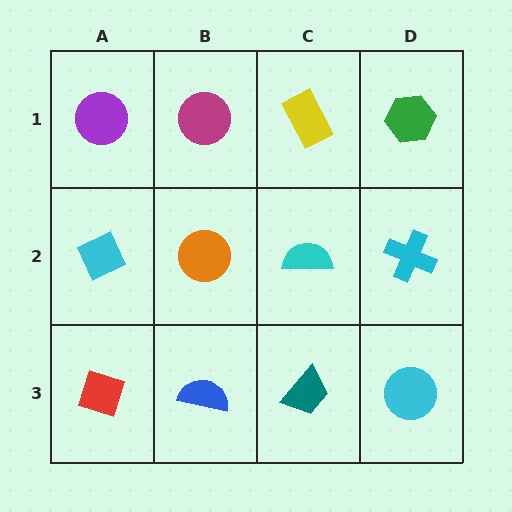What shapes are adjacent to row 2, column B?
A magenta circle (row 1, column B), a blue semicircle (row 3, column B), a cyan diamond (row 2, column A), a cyan semicircle (row 2, column C).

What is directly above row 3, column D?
A cyan cross.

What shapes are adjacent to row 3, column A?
A cyan diamond (row 2, column A), a blue semicircle (row 3, column B).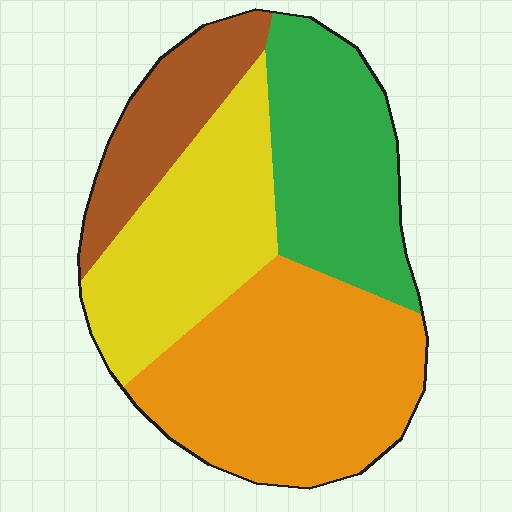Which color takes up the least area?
Brown, at roughly 15%.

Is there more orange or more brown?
Orange.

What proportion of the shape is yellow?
Yellow covers 25% of the shape.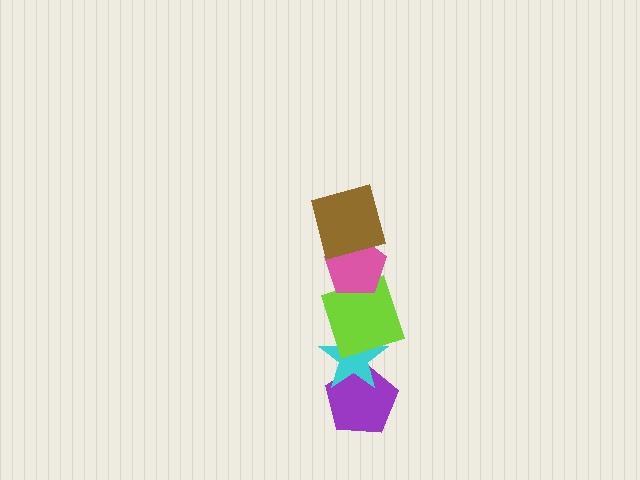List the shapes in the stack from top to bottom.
From top to bottom: the brown square, the pink pentagon, the lime square, the cyan star, the purple pentagon.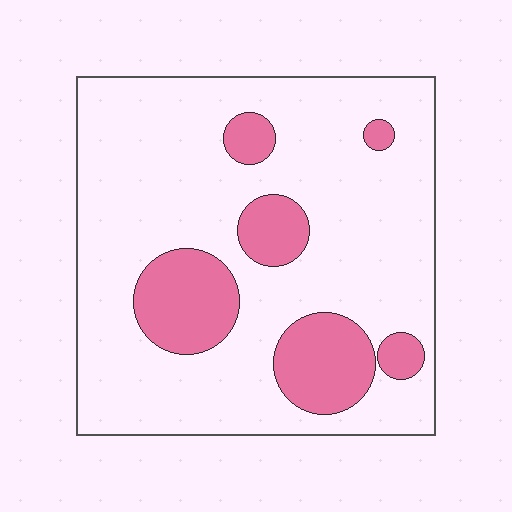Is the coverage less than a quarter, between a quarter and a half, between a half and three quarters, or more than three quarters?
Less than a quarter.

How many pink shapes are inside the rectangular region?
6.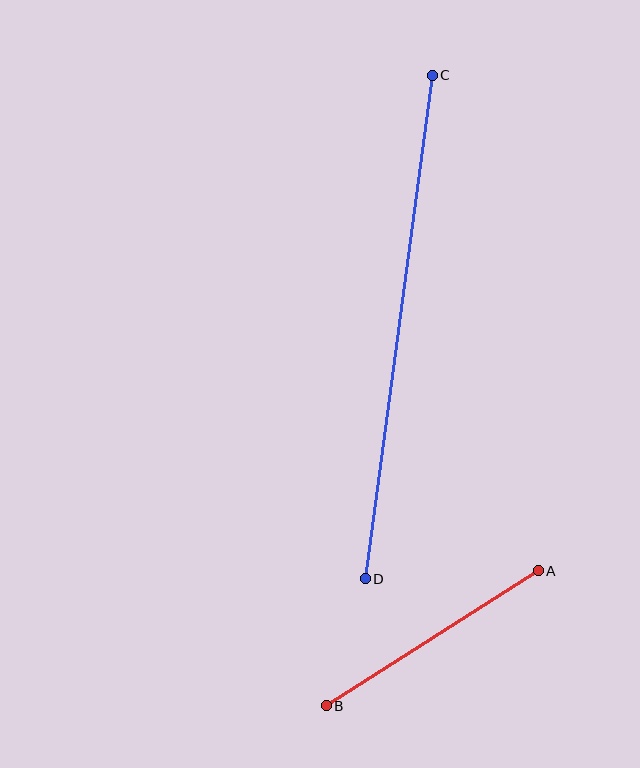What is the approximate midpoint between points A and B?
The midpoint is at approximately (432, 638) pixels.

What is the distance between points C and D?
The distance is approximately 508 pixels.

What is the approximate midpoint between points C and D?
The midpoint is at approximately (399, 327) pixels.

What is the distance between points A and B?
The distance is approximately 251 pixels.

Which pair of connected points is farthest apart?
Points C and D are farthest apart.